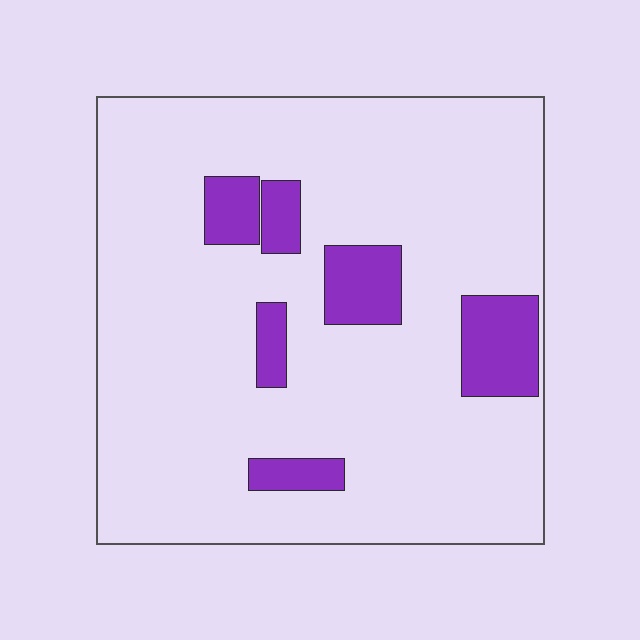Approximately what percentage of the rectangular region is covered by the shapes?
Approximately 15%.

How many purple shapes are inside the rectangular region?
6.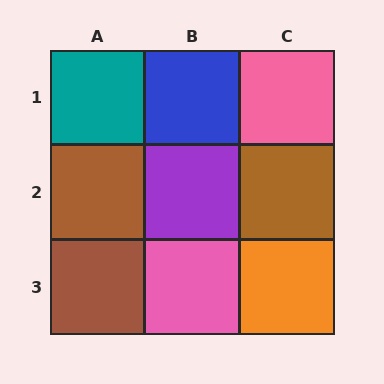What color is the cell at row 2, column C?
Brown.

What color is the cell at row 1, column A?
Teal.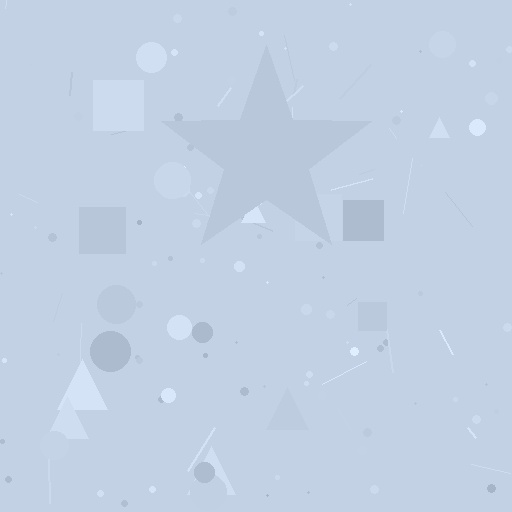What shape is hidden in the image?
A star is hidden in the image.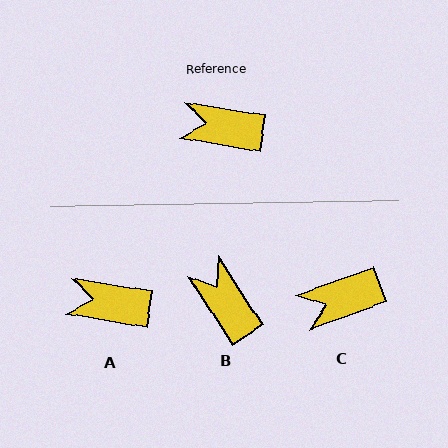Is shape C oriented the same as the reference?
No, it is off by about 30 degrees.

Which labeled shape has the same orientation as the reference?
A.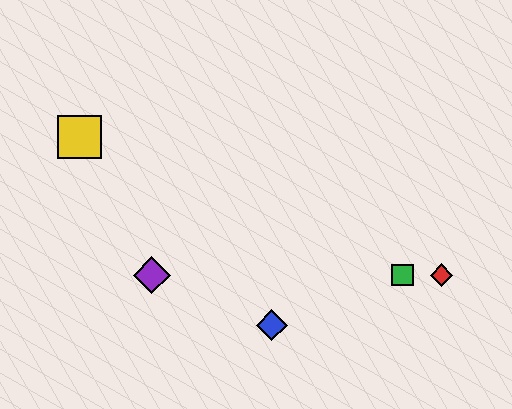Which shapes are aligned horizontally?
The red diamond, the green square, the purple diamond are aligned horizontally.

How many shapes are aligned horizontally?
3 shapes (the red diamond, the green square, the purple diamond) are aligned horizontally.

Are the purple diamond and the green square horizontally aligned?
Yes, both are at y≈275.